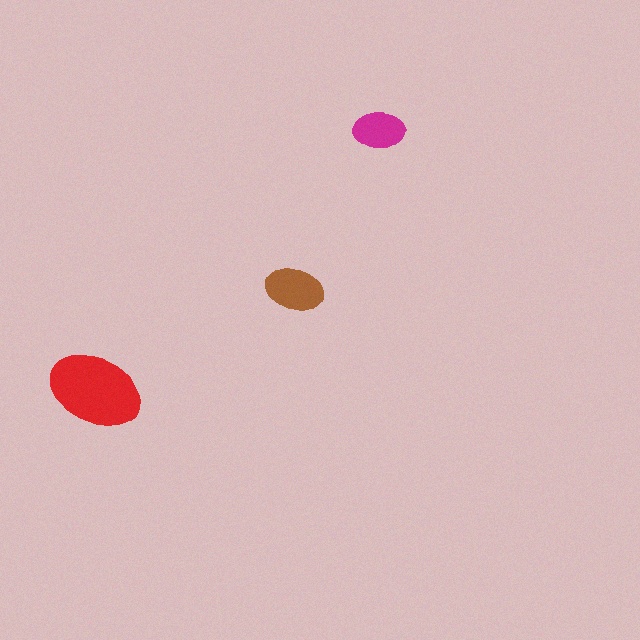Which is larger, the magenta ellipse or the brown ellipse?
The brown one.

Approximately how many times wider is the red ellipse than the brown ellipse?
About 1.5 times wider.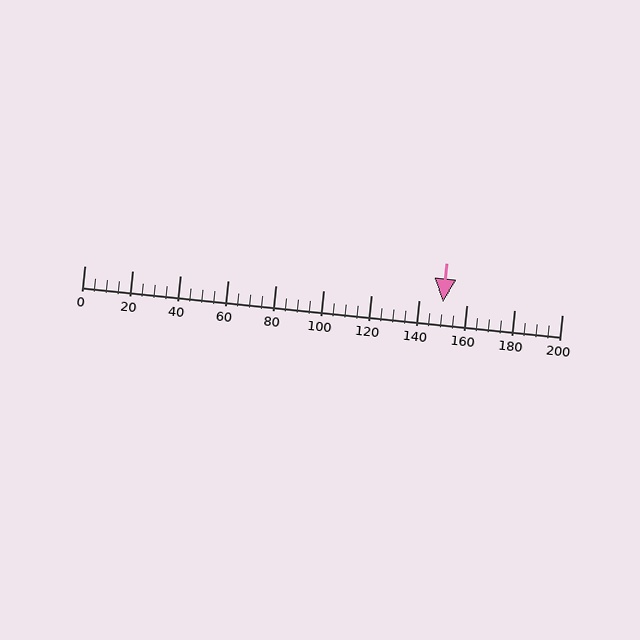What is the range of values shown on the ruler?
The ruler shows values from 0 to 200.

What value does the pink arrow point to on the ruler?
The pink arrow points to approximately 150.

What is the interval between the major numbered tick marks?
The major tick marks are spaced 20 units apart.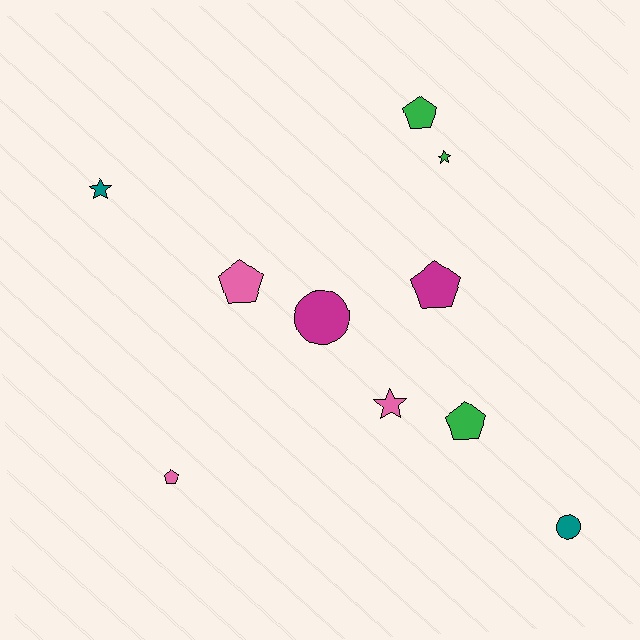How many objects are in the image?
There are 10 objects.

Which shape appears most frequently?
Pentagon, with 5 objects.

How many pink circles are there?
There are no pink circles.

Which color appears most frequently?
Pink, with 3 objects.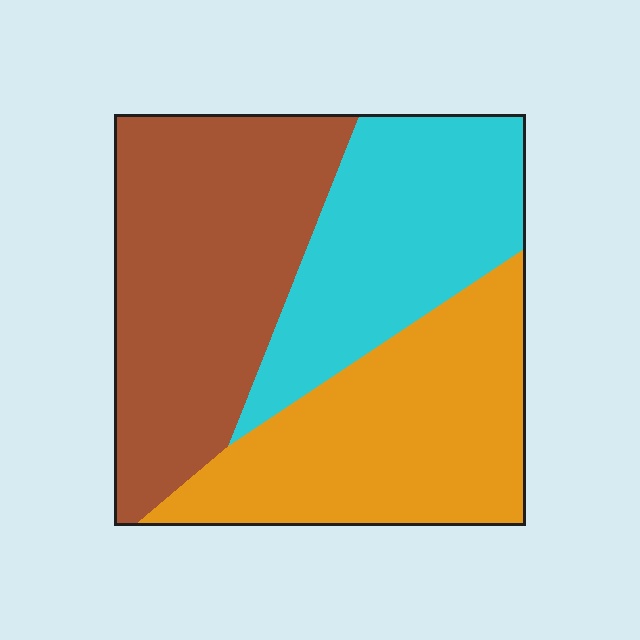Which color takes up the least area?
Cyan, at roughly 30%.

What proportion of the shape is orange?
Orange takes up about one third (1/3) of the shape.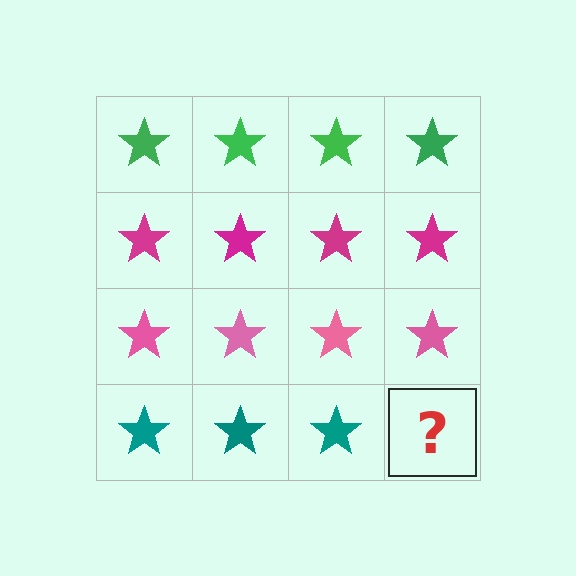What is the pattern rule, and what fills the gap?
The rule is that each row has a consistent color. The gap should be filled with a teal star.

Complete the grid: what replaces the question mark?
The question mark should be replaced with a teal star.